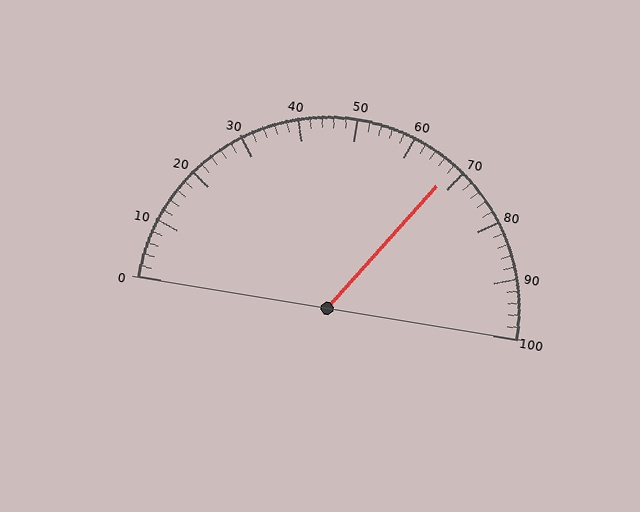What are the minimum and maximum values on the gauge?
The gauge ranges from 0 to 100.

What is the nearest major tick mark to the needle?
The nearest major tick mark is 70.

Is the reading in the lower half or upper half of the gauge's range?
The reading is in the upper half of the range (0 to 100).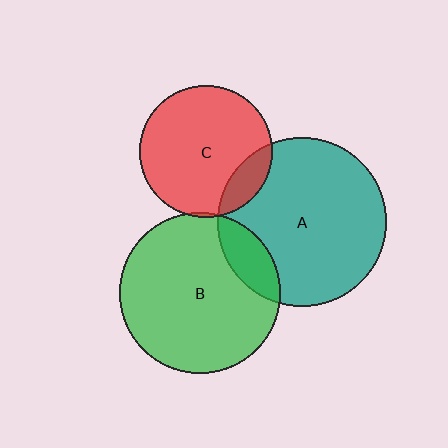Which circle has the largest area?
Circle A (teal).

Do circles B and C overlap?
Yes.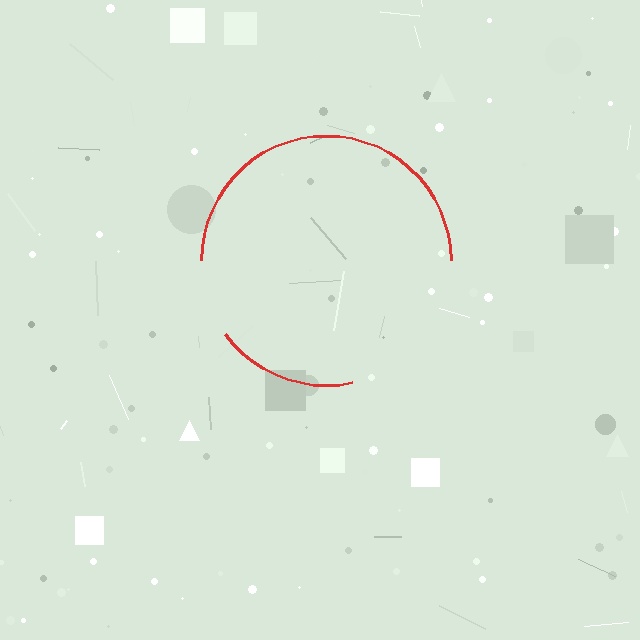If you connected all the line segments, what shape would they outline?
They would outline a circle.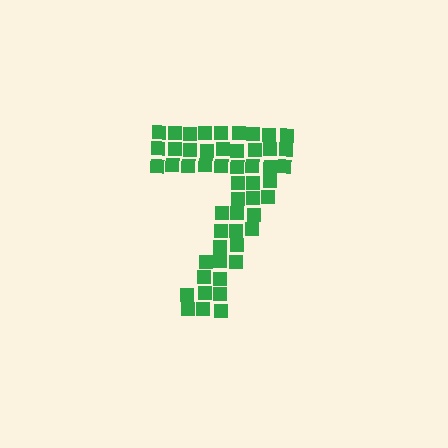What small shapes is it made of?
It is made of small squares.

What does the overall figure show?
The overall figure shows the digit 7.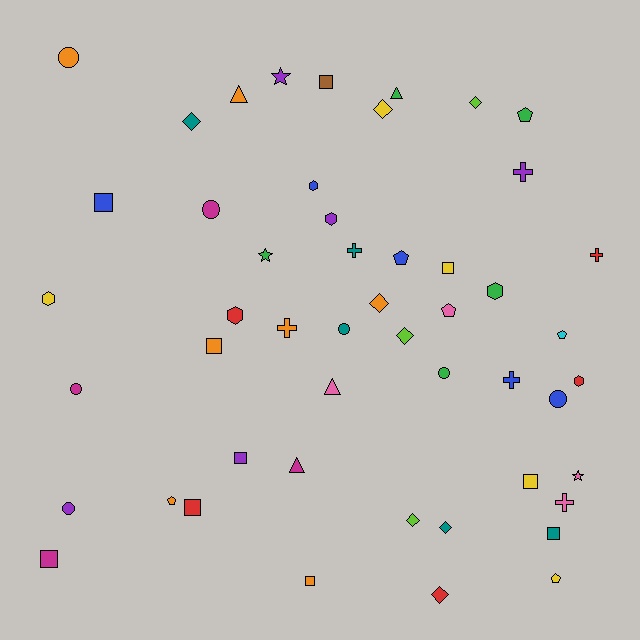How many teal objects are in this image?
There are 5 teal objects.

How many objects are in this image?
There are 50 objects.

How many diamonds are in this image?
There are 8 diamonds.